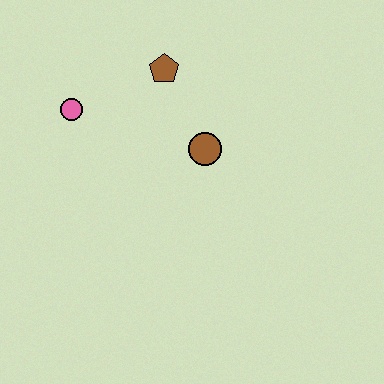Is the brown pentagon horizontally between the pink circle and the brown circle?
Yes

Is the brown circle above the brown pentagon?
No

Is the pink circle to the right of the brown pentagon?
No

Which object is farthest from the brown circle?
The pink circle is farthest from the brown circle.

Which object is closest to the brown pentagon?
The brown circle is closest to the brown pentagon.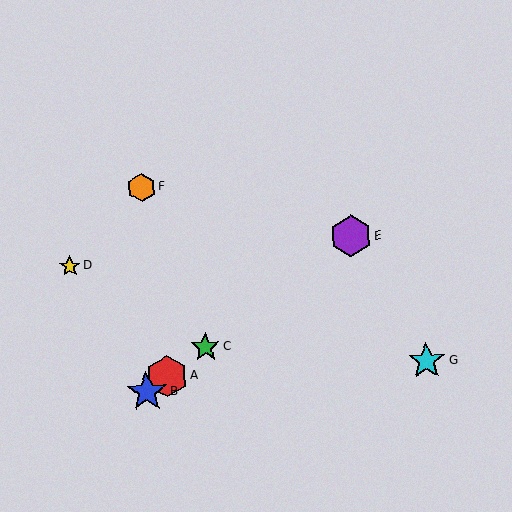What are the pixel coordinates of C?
Object C is at (205, 347).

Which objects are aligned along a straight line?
Objects A, B, C, E are aligned along a straight line.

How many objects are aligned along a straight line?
4 objects (A, B, C, E) are aligned along a straight line.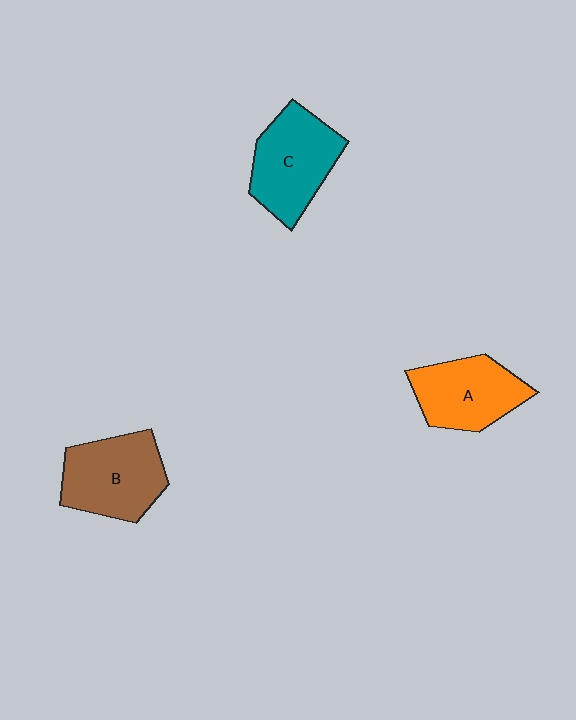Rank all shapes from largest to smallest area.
From largest to smallest: C (teal), B (brown), A (orange).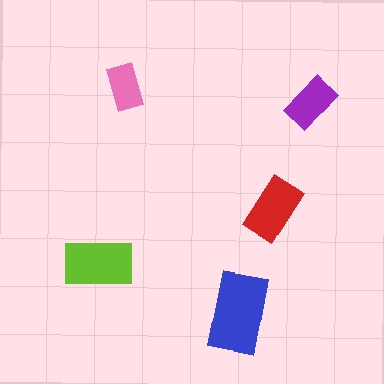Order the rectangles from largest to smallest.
the blue one, the lime one, the red one, the purple one, the pink one.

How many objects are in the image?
There are 5 objects in the image.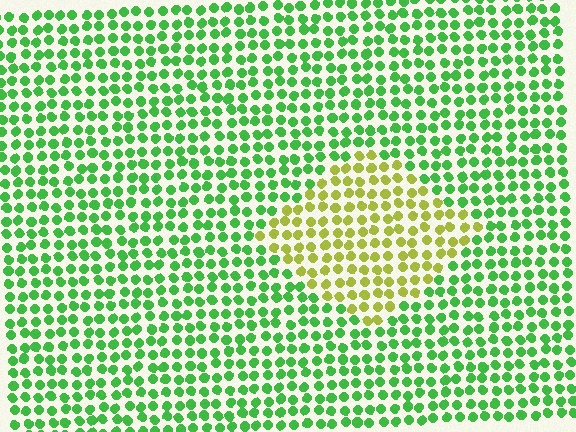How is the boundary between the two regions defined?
The boundary is defined purely by a slight shift in hue (about 51 degrees). Spacing, size, and orientation are identical on both sides.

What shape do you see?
I see a diamond.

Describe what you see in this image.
The image is filled with small green elements in a uniform arrangement. A diamond-shaped region is visible where the elements are tinted to a slightly different hue, forming a subtle color boundary.